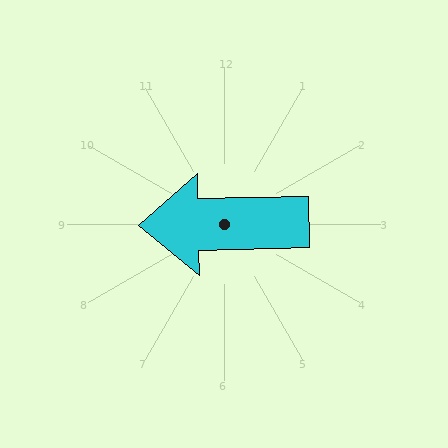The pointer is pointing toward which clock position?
Roughly 9 o'clock.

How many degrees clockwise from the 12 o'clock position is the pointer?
Approximately 269 degrees.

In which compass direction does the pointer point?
West.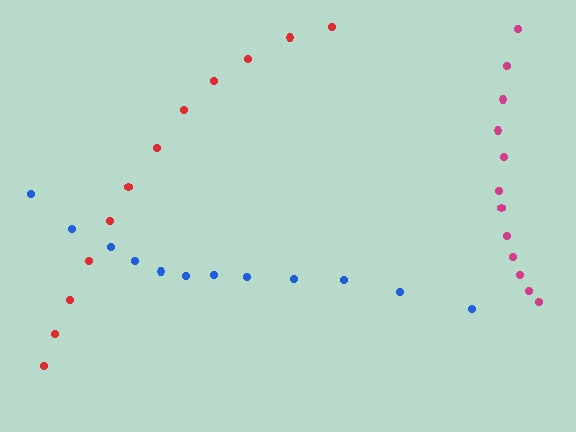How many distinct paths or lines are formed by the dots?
There are 3 distinct paths.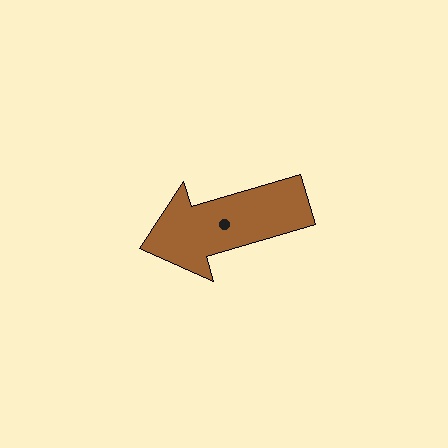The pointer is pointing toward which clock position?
Roughly 8 o'clock.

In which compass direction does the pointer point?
West.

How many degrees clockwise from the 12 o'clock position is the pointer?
Approximately 254 degrees.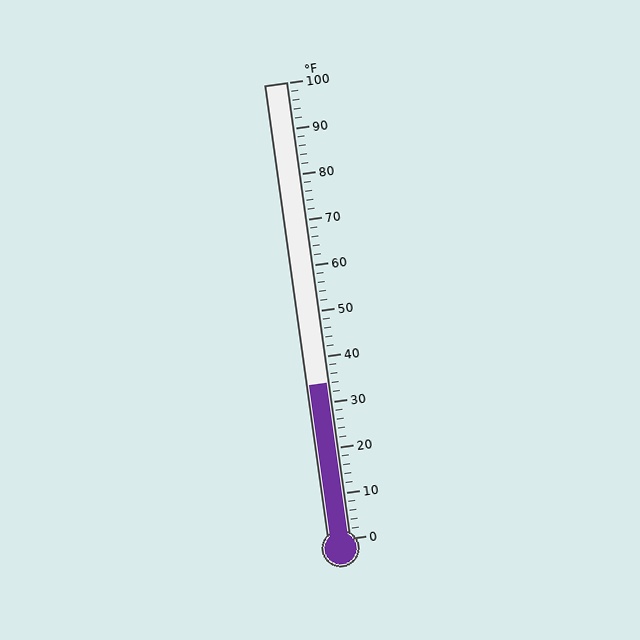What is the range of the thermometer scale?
The thermometer scale ranges from 0°F to 100°F.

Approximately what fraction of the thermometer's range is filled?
The thermometer is filled to approximately 35% of its range.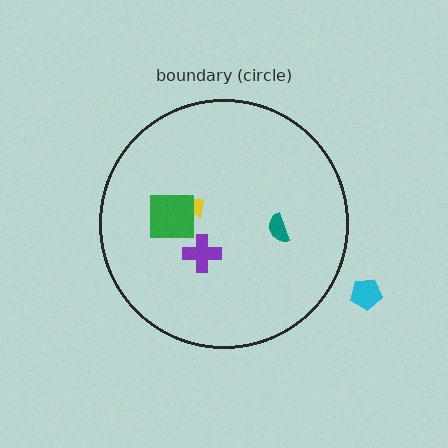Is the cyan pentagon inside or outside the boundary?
Outside.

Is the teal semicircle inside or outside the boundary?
Inside.